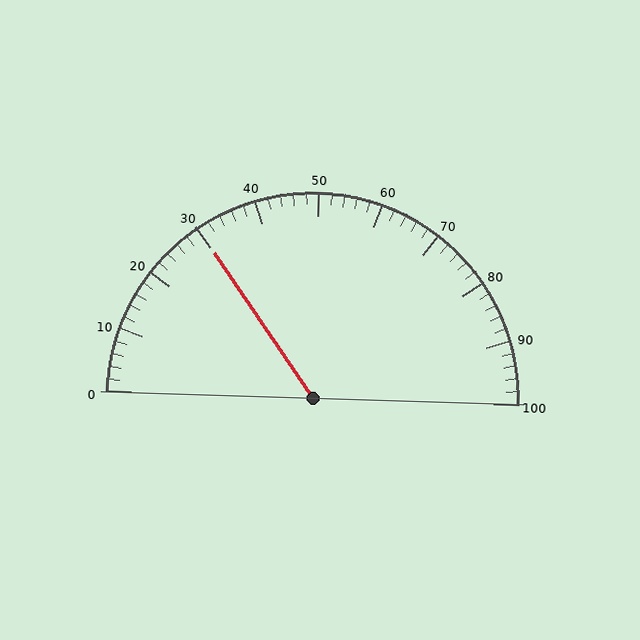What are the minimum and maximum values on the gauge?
The gauge ranges from 0 to 100.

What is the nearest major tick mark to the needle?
The nearest major tick mark is 30.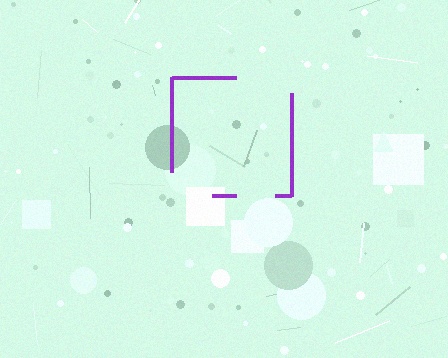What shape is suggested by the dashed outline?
The dashed outline suggests a square.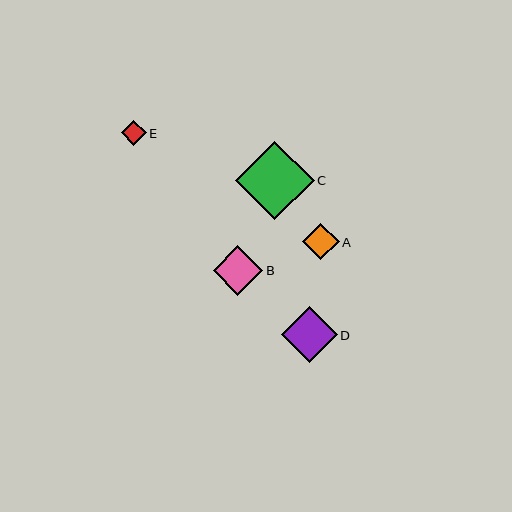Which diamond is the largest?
Diamond C is the largest with a size of approximately 79 pixels.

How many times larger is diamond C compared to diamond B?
Diamond C is approximately 1.6 times the size of diamond B.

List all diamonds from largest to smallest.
From largest to smallest: C, D, B, A, E.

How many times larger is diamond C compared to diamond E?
Diamond C is approximately 3.1 times the size of diamond E.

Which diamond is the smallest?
Diamond E is the smallest with a size of approximately 25 pixels.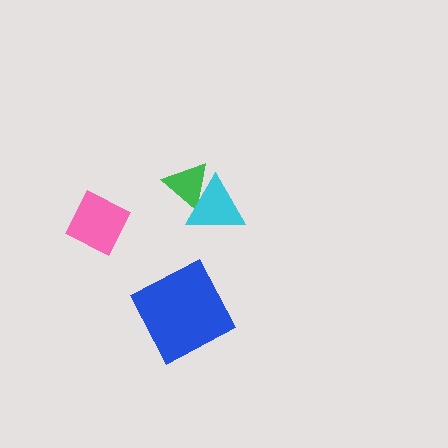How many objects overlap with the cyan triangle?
1 object overlaps with the cyan triangle.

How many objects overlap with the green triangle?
1 object overlaps with the green triangle.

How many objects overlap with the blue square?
0 objects overlap with the blue square.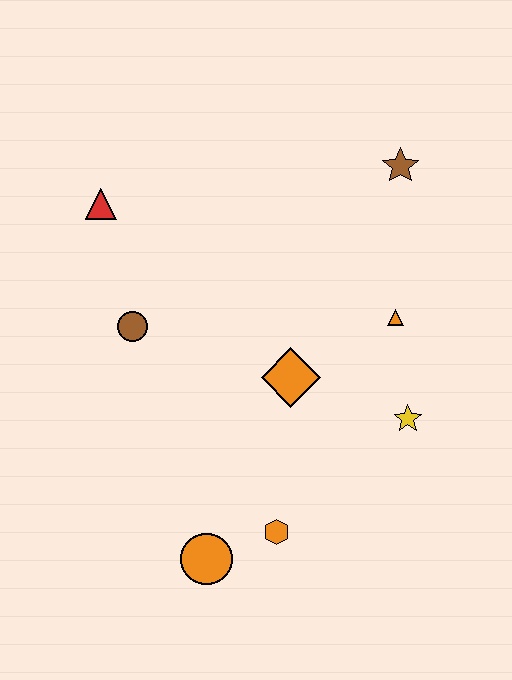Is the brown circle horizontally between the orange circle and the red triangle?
Yes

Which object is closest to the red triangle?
The brown circle is closest to the red triangle.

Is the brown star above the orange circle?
Yes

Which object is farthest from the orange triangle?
The red triangle is farthest from the orange triangle.